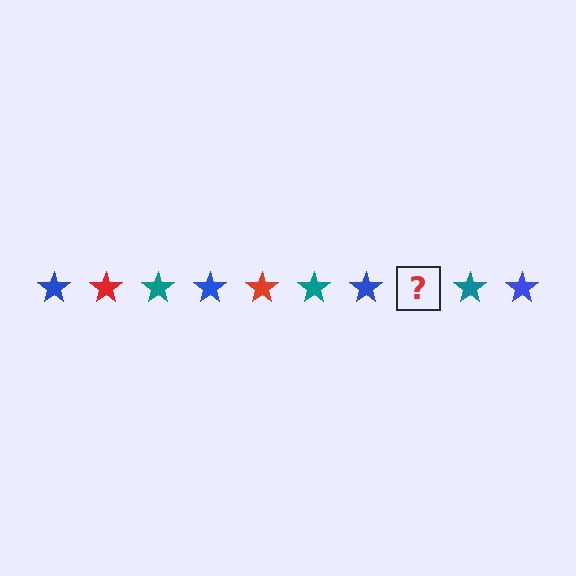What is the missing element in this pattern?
The missing element is a red star.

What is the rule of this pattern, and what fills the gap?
The rule is that the pattern cycles through blue, red, teal stars. The gap should be filled with a red star.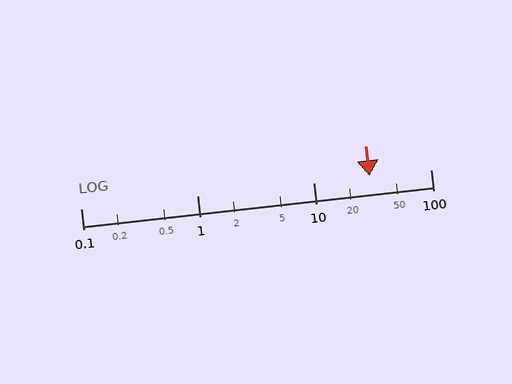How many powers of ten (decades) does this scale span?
The scale spans 3 decades, from 0.1 to 100.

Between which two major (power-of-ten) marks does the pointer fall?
The pointer is between 10 and 100.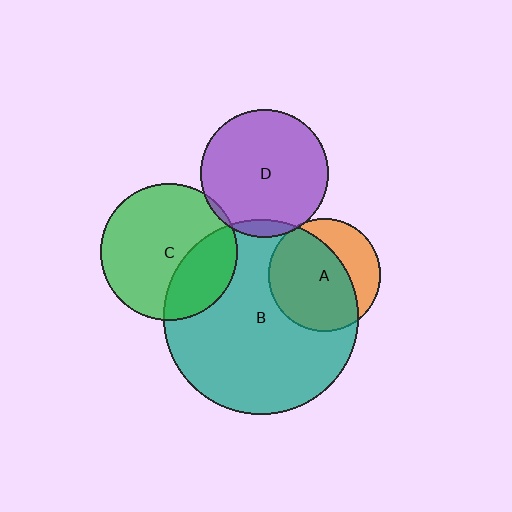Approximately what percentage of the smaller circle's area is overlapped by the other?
Approximately 5%.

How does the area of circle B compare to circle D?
Approximately 2.3 times.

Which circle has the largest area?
Circle B (teal).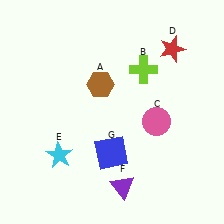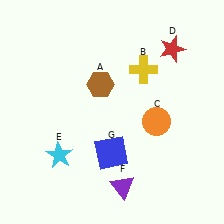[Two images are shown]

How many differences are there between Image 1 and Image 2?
There are 2 differences between the two images.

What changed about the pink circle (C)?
In Image 1, C is pink. In Image 2, it changed to orange.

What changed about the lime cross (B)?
In Image 1, B is lime. In Image 2, it changed to yellow.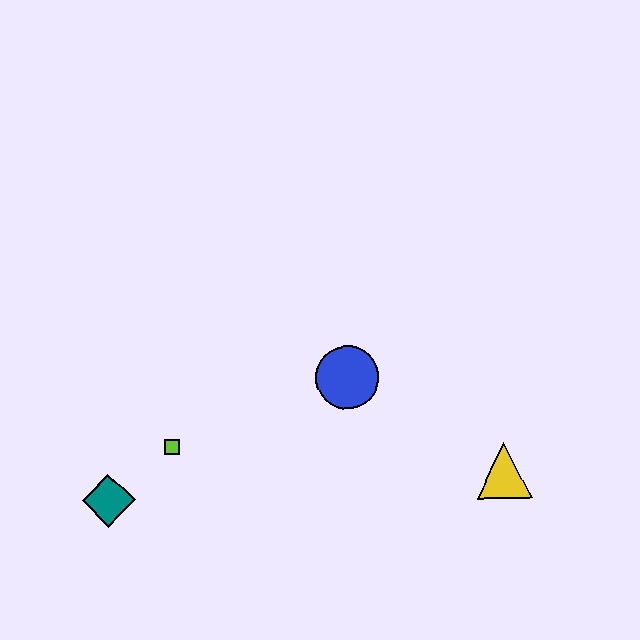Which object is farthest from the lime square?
The yellow triangle is farthest from the lime square.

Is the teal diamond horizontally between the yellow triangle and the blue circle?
No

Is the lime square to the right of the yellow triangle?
No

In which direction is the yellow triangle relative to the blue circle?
The yellow triangle is to the right of the blue circle.